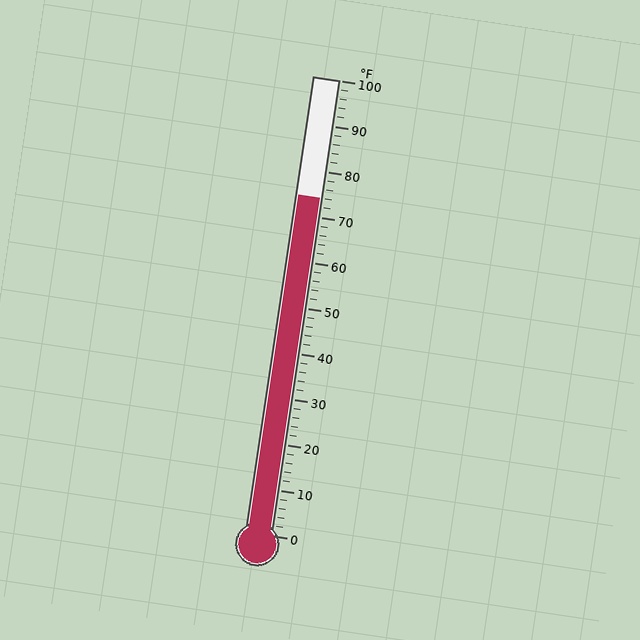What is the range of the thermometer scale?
The thermometer scale ranges from 0°F to 100°F.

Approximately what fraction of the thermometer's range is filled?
The thermometer is filled to approximately 75% of its range.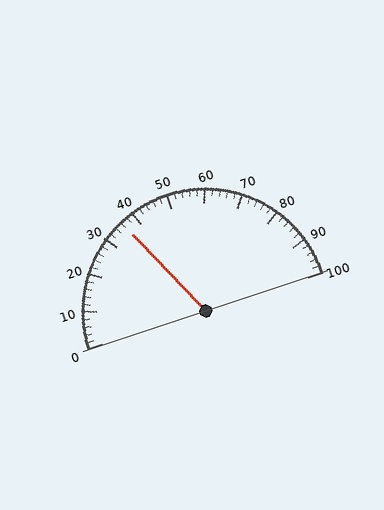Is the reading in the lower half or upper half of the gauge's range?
The reading is in the lower half of the range (0 to 100).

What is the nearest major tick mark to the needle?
The nearest major tick mark is 40.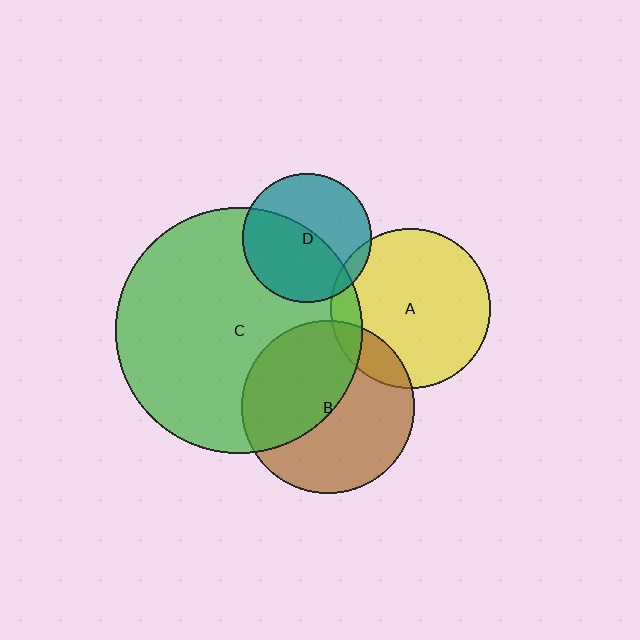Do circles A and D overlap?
Yes.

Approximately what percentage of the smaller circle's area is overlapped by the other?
Approximately 5%.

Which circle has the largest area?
Circle C (green).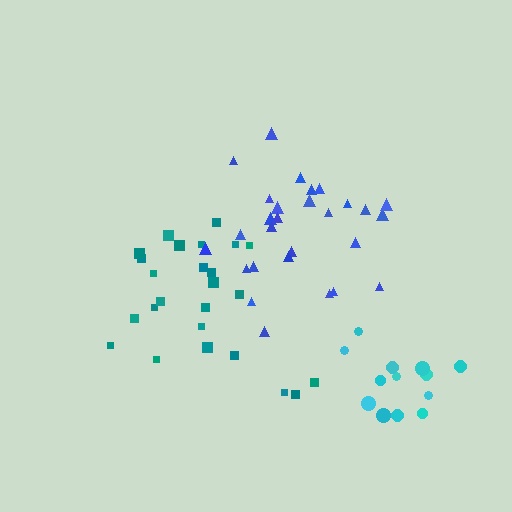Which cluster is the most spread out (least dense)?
Teal.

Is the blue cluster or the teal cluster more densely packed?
Blue.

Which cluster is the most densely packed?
Cyan.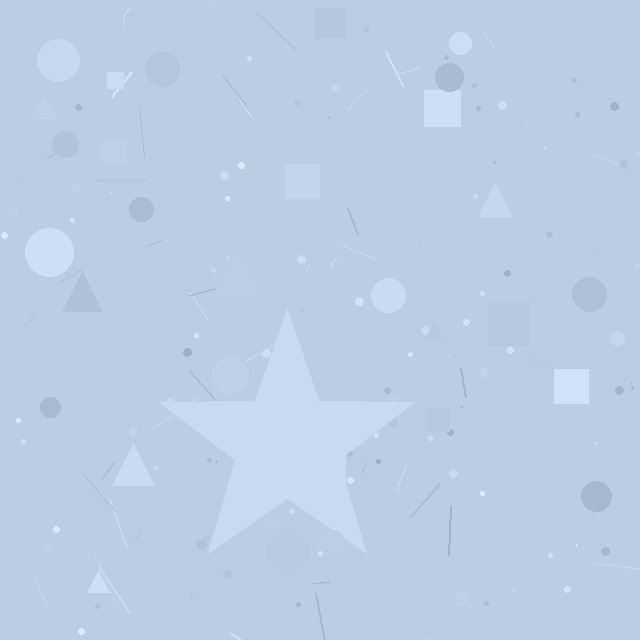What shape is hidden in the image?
A star is hidden in the image.